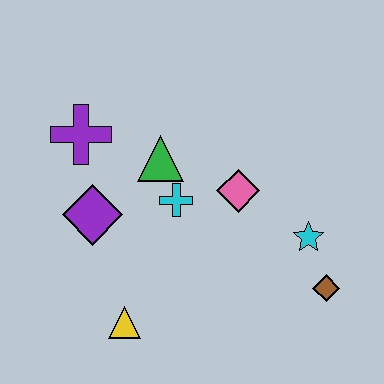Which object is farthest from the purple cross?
The brown diamond is farthest from the purple cross.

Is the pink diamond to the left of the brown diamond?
Yes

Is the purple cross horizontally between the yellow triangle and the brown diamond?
No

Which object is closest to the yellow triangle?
The purple diamond is closest to the yellow triangle.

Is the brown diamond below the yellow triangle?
No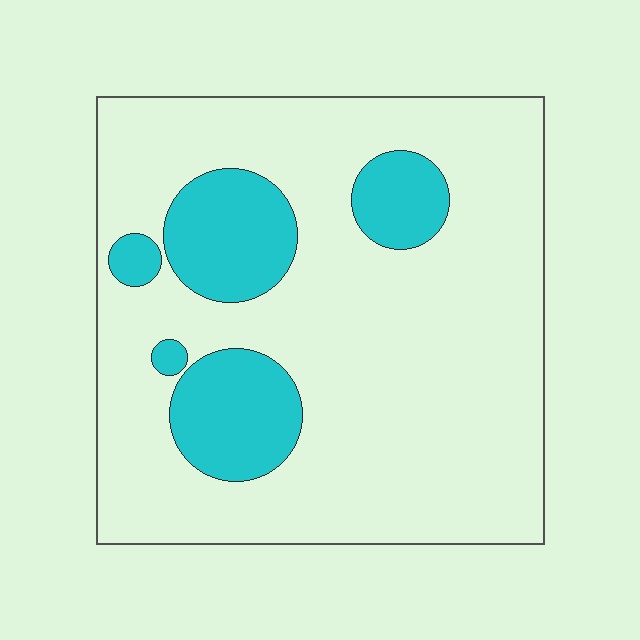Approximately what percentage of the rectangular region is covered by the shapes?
Approximately 20%.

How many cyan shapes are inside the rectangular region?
5.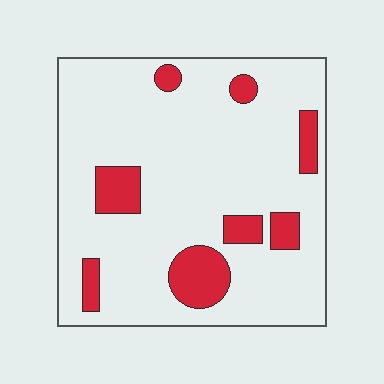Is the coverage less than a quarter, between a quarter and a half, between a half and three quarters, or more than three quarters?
Less than a quarter.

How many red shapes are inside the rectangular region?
8.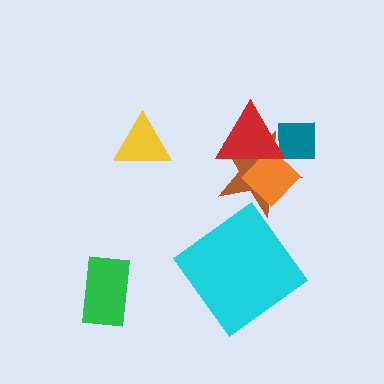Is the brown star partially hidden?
Yes, it is partially covered by another shape.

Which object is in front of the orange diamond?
The red triangle is in front of the orange diamond.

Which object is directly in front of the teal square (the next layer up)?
The brown star is directly in front of the teal square.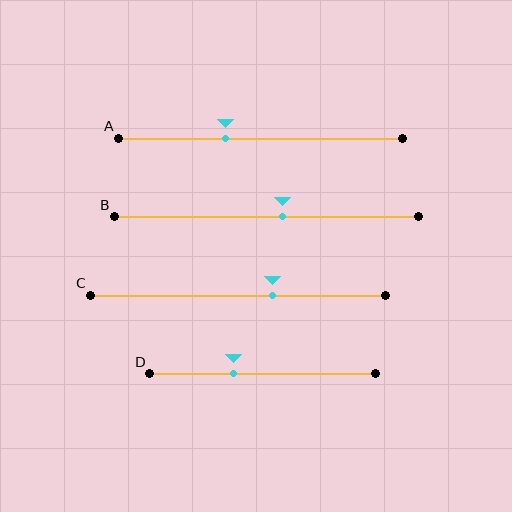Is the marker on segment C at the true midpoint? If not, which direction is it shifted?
No, the marker on segment C is shifted to the right by about 12% of the segment length.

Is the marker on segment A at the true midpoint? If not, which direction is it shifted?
No, the marker on segment A is shifted to the left by about 12% of the segment length.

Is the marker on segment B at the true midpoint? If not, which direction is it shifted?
No, the marker on segment B is shifted to the right by about 5% of the segment length.